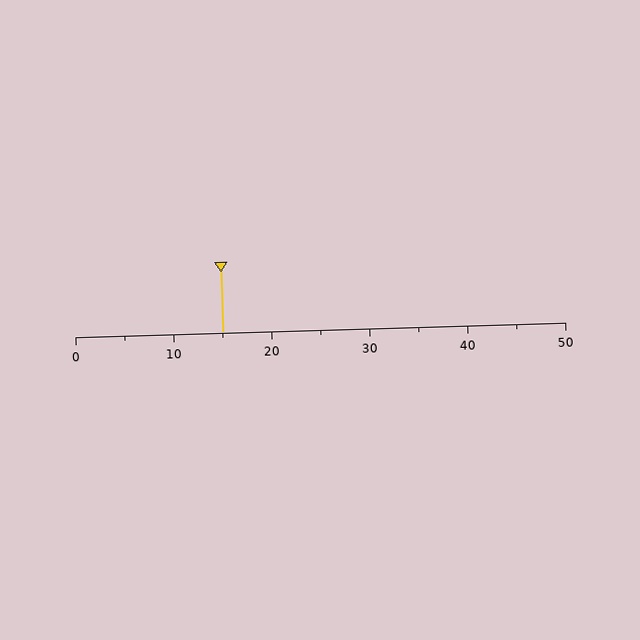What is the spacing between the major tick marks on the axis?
The major ticks are spaced 10 apart.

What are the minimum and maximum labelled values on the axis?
The axis runs from 0 to 50.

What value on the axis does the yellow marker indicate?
The marker indicates approximately 15.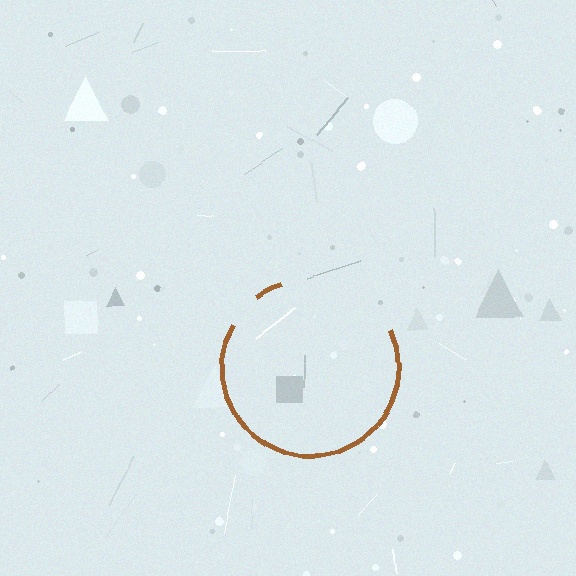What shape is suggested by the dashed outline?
The dashed outline suggests a circle.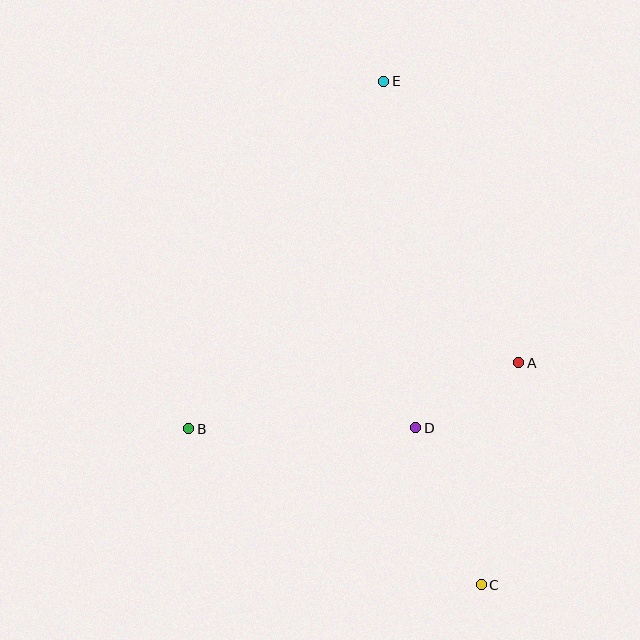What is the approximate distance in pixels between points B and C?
The distance between B and C is approximately 331 pixels.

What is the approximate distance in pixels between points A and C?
The distance between A and C is approximately 226 pixels.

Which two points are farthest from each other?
Points C and E are farthest from each other.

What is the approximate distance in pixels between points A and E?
The distance between A and E is approximately 312 pixels.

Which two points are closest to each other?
Points A and D are closest to each other.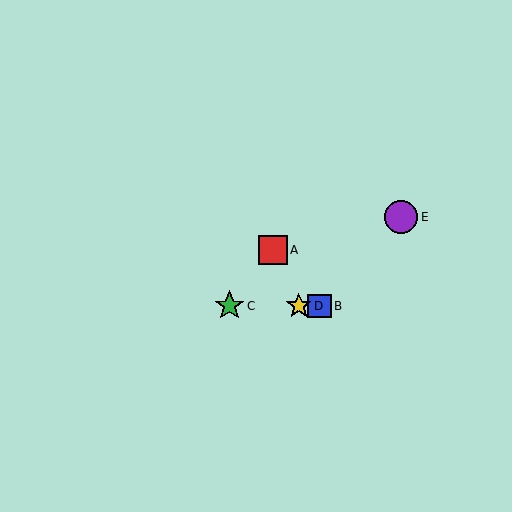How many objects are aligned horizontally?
3 objects (B, C, D) are aligned horizontally.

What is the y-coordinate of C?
Object C is at y≈306.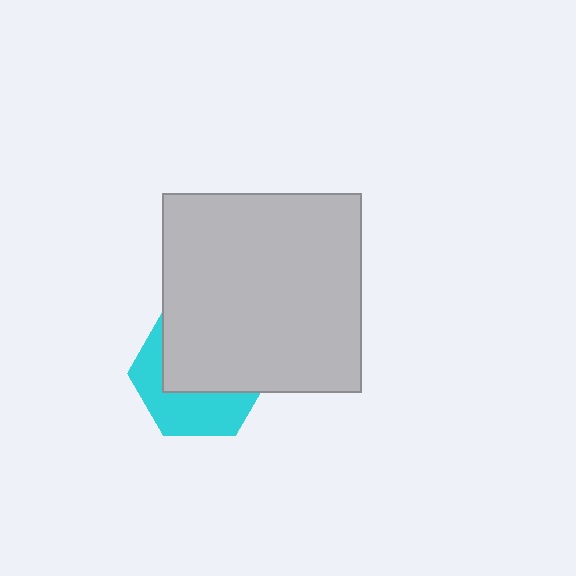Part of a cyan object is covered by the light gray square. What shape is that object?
It is a hexagon.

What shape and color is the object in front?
The object in front is a light gray square.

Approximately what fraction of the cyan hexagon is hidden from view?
Roughly 58% of the cyan hexagon is hidden behind the light gray square.